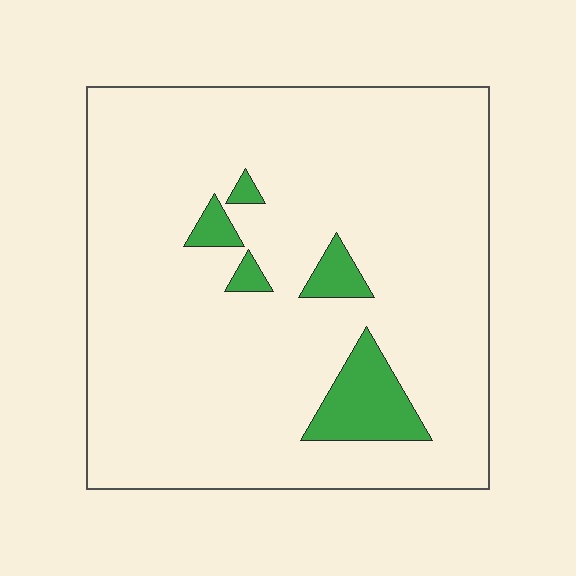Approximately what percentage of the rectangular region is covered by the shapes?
Approximately 10%.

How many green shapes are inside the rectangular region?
5.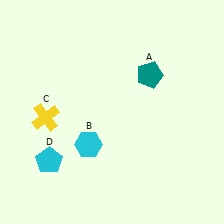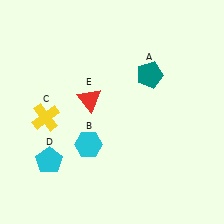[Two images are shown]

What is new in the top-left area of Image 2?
A red triangle (E) was added in the top-left area of Image 2.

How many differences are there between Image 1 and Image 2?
There is 1 difference between the two images.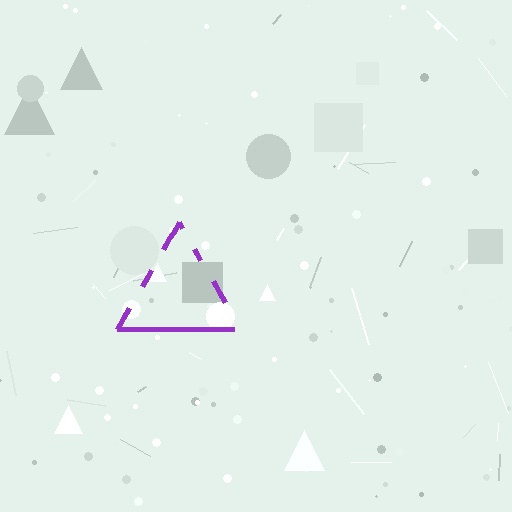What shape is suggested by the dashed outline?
The dashed outline suggests a triangle.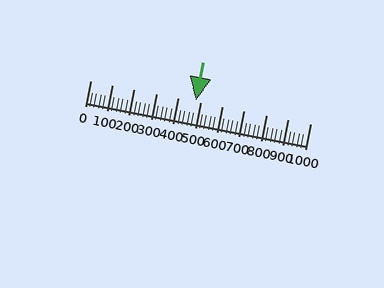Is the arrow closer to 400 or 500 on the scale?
The arrow is closer to 500.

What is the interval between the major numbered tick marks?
The major tick marks are spaced 100 units apart.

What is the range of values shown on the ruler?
The ruler shows values from 0 to 1000.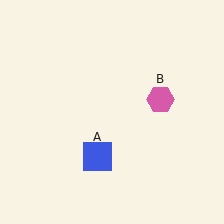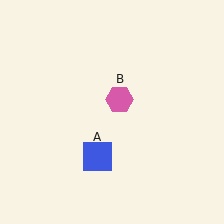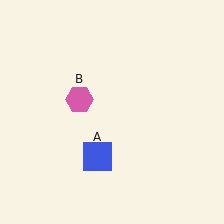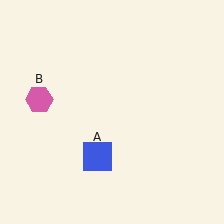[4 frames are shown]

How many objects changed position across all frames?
1 object changed position: pink hexagon (object B).